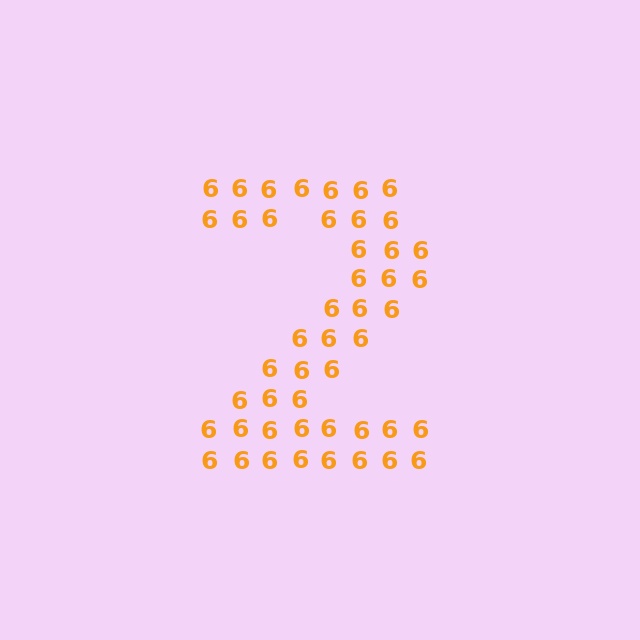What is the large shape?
The large shape is the digit 2.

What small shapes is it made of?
It is made of small digit 6's.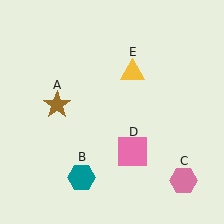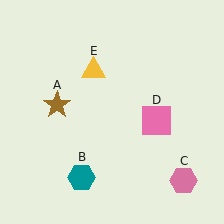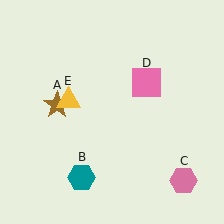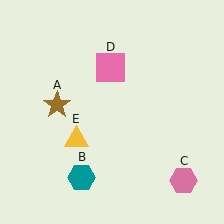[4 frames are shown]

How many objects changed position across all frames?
2 objects changed position: pink square (object D), yellow triangle (object E).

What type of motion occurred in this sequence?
The pink square (object D), yellow triangle (object E) rotated counterclockwise around the center of the scene.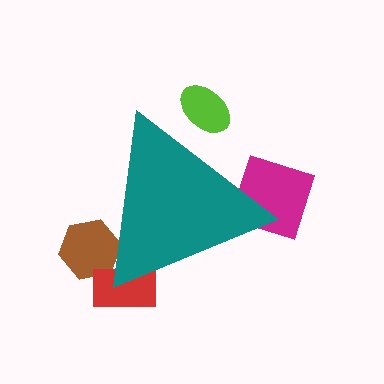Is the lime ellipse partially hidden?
Yes, the lime ellipse is partially hidden behind the teal triangle.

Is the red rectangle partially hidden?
Yes, the red rectangle is partially hidden behind the teal triangle.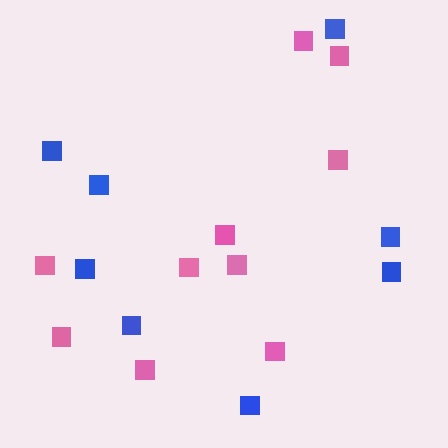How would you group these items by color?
There are 2 groups: one group of blue squares (8) and one group of pink squares (10).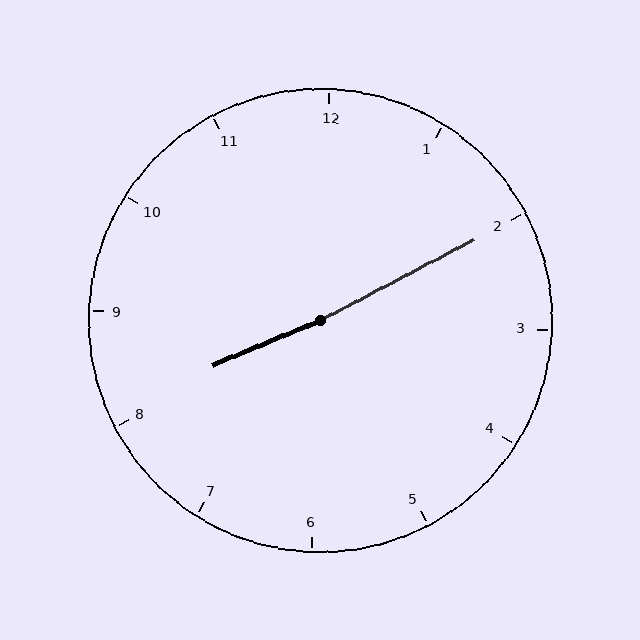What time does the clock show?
8:10.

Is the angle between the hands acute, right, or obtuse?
It is obtuse.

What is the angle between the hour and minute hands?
Approximately 175 degrees.